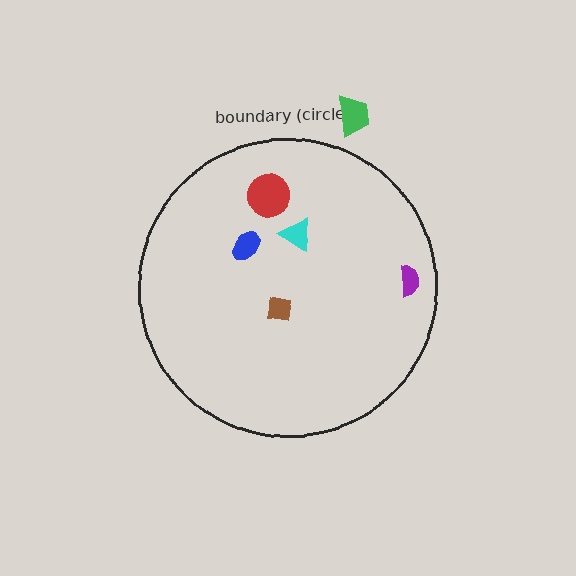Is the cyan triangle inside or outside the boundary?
Inside.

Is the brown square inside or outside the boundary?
Inside.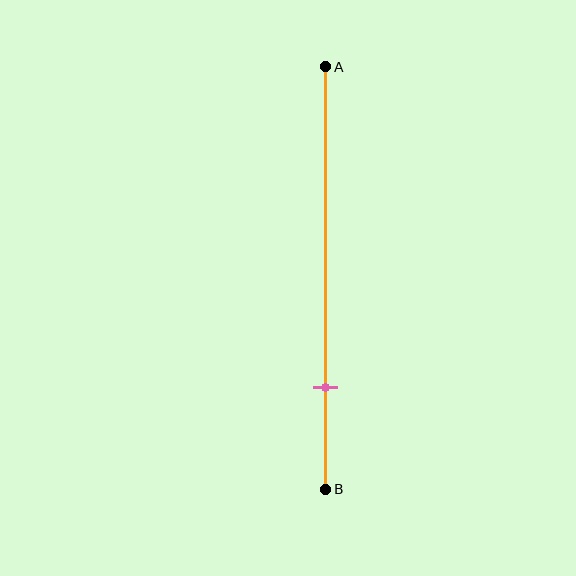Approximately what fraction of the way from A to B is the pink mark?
The pink mark is approximately 75% of the way from A to B.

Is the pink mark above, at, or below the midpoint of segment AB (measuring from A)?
The pink mark is below the midpoint of segment AB.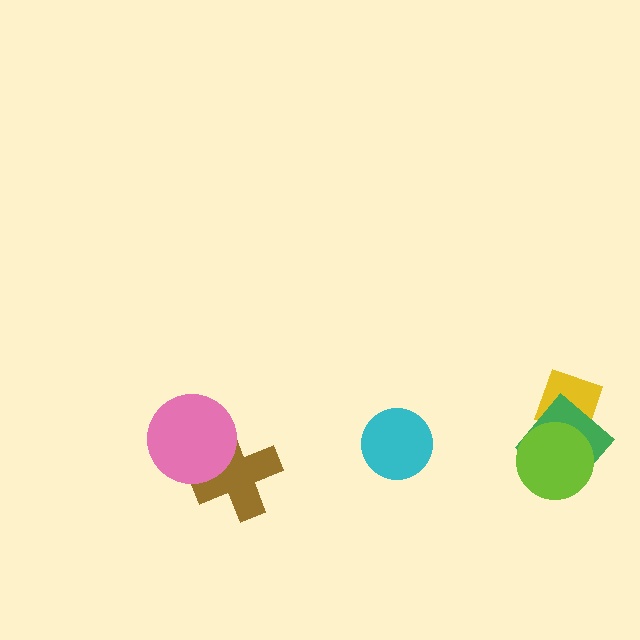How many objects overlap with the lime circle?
1 object overlaps with the lime circle.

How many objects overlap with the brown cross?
1 object overlaps with the brown cross.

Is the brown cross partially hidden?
Yes, it is partially covered by another shape.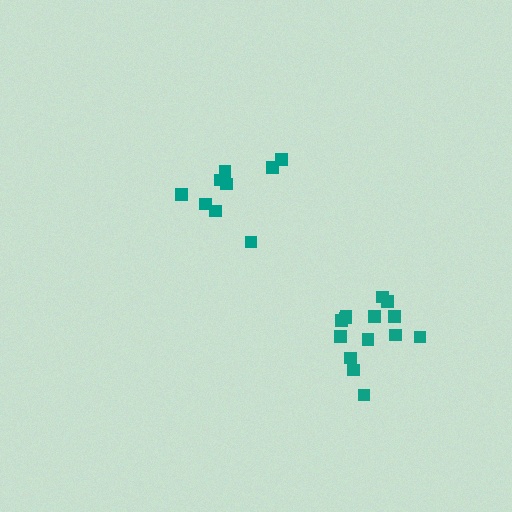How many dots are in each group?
Group 1: 9 dots, Group 2: 14 dots (23 total).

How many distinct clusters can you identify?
There are 2 distinct clusters.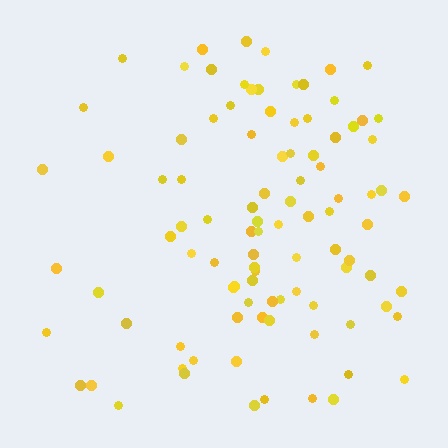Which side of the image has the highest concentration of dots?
The right.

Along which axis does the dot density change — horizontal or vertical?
Horizontal.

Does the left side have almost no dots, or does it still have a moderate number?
Still a moderate number, just noticeably fewer than the right.